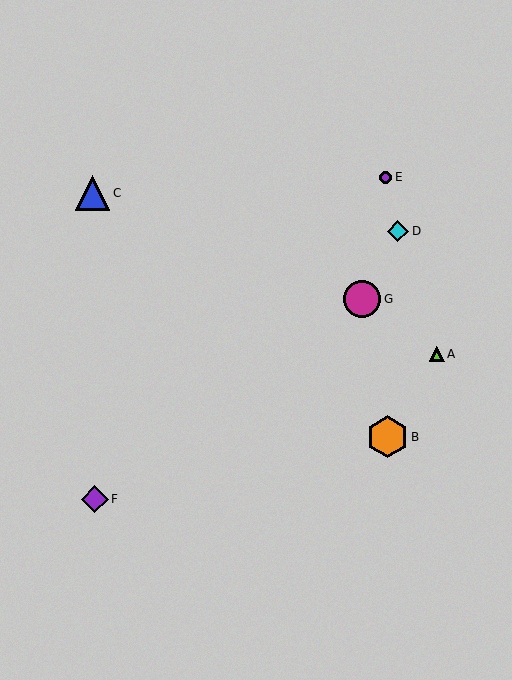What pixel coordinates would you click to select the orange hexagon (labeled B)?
Click at (387, 437) to select the orange hexagon B.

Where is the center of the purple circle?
The center of the purple circle is at (386, 177).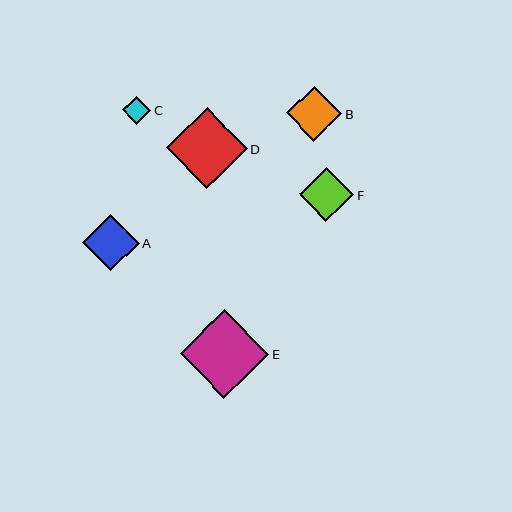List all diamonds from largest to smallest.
From largest to smallest: E, D, A, B, F, C.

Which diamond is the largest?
Diamond E is the largest with a size of approximately 88 pixels.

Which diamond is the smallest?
Diamond C is the smallest with a size of approximately 28 pixels.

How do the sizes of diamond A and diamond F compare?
Diamond A and diamond F are approximately the same size.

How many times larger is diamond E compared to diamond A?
Diamond E is approximately 1.6 times the size of diamond A.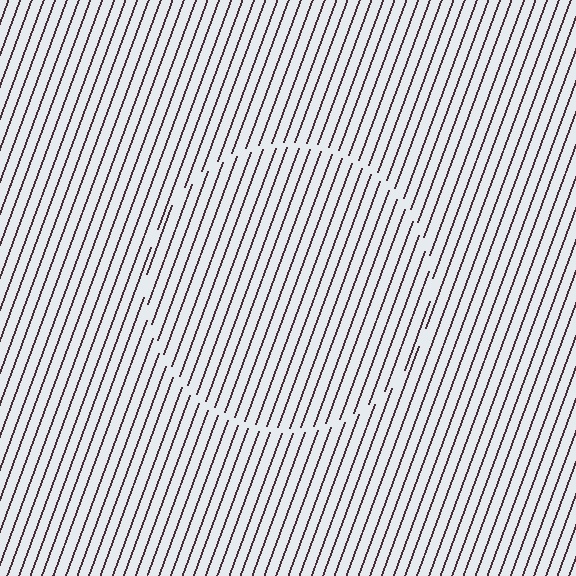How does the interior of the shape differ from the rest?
The interior of the shape contains the same grating, shifted by half a period — the contour is defined by the phase discontinuity where line-ends from the inner and outer gratings abut.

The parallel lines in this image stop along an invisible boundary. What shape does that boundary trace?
An illusory circle. The interior of the shape contains the same grating, shifted by half a period — the contour is defined by the phase discontinuity where line-ends from the inner and outer gratings abut.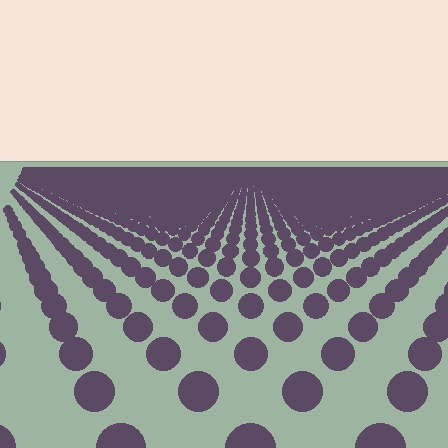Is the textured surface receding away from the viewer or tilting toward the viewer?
The surface is receding away from the viewer. Texture elements get smaller and denser toward the top.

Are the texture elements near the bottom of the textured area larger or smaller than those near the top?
Larger. Near the bottom, elements are closer to the viewer and appear at a bigger on-screen size.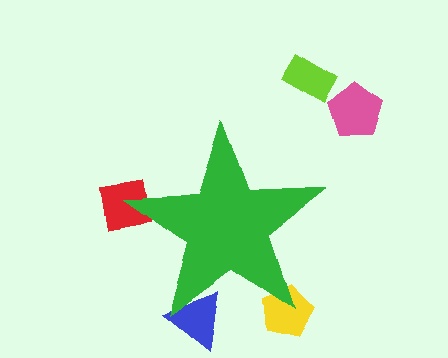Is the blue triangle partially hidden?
Yes, the blue triangle is partially hidden behind the green star.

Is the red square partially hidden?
Yes, the red square is partially hidden behind the green star.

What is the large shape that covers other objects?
A green star.